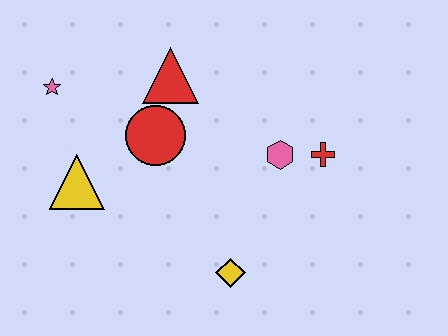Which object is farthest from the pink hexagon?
The pink star is farthest from the pink hexagon.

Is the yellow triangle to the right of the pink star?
Yes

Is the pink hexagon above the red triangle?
No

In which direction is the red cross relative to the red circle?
The red cross is to the right of the red circle.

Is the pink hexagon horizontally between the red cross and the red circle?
Yes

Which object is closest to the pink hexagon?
The red cross is closest to the pink hexagon.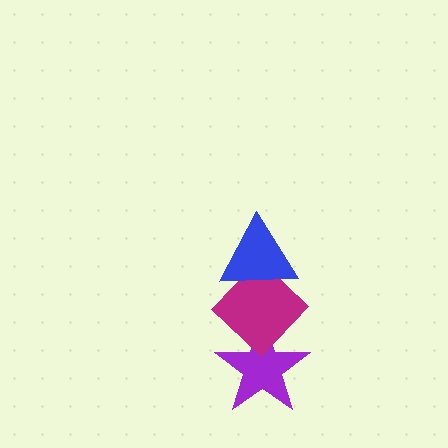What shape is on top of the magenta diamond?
The blue triangle is on top of the magenta diamond.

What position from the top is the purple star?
The purple star is 3rd from the top.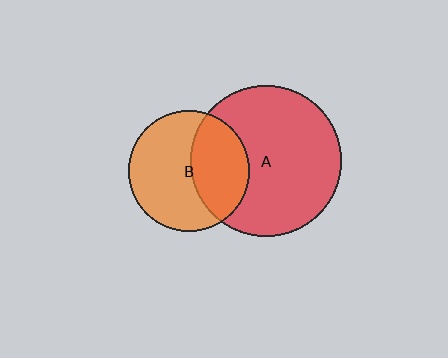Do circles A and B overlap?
Yes.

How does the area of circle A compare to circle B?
Approximately 1.5 times.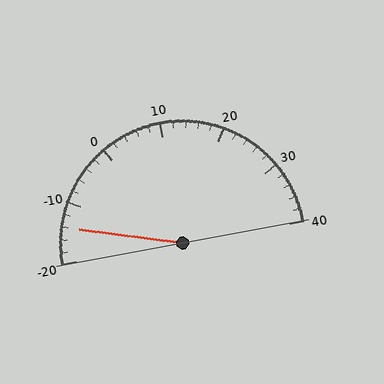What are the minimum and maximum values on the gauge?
The gauge ranges from -20 to 40.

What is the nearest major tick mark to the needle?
The nearest major tick mark is -10.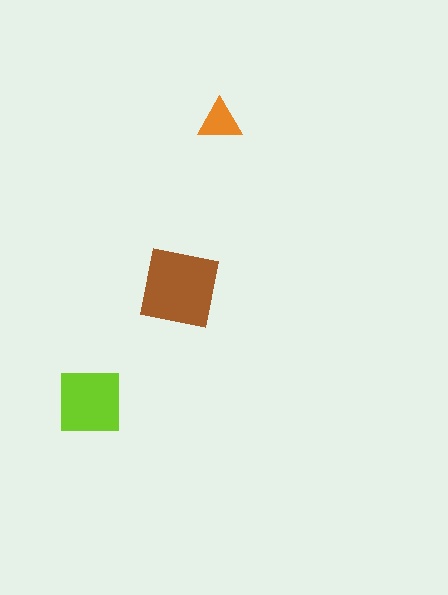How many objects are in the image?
There are 3 objects in the image.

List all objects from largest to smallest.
The brown square, the lime square, the orange triangle.